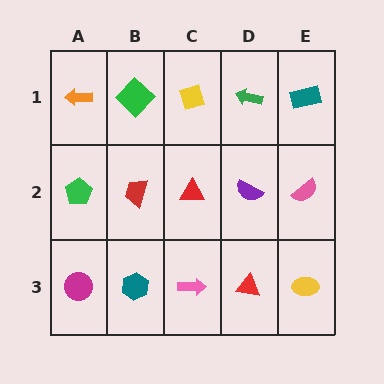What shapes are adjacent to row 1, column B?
A red trapezoid (row 2, column B), an orange arrow (row 1, column A), a yellow diamond (row 1, column C).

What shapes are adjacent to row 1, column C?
A red triangle (row 2, column C), a green diamond (row 1, column B), a green arrow (row 1, column D).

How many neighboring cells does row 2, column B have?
4.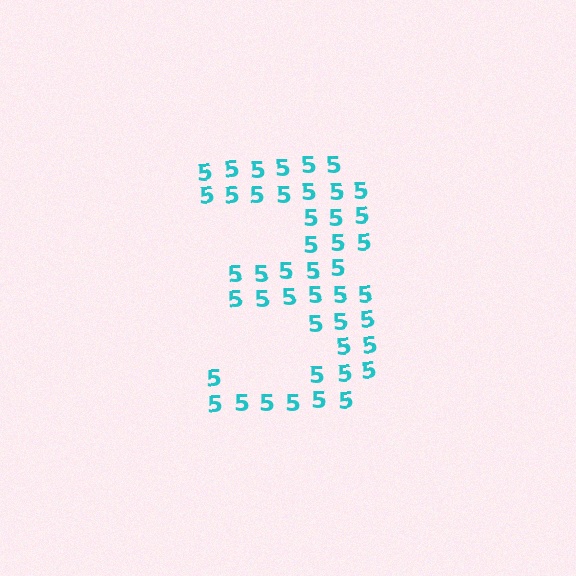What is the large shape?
The large shape is the digit 3.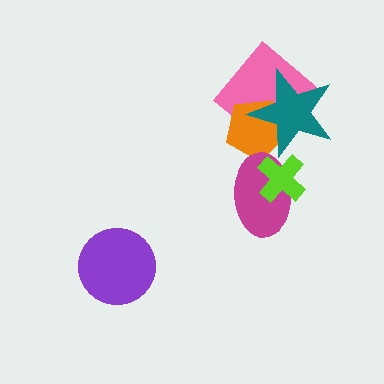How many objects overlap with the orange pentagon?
3 objects overlap with the orange pentagon.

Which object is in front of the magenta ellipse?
The lime cross is in front of the magenta ellipse.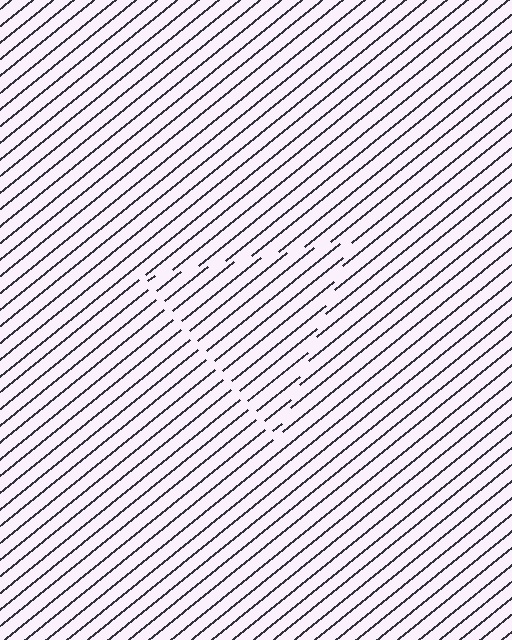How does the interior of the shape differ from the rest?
The interior of the shape contains the same grating, shifted by half a period — the contour is defined by the phase discontinuity where line-ends from the inner and outer gratings abut.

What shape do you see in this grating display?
An illusory triangle. The interior of the shape contains the same grating, shifted by half a period — the contour is defined by the phase discontinuity where line-ends from the inner and outer gratings abut.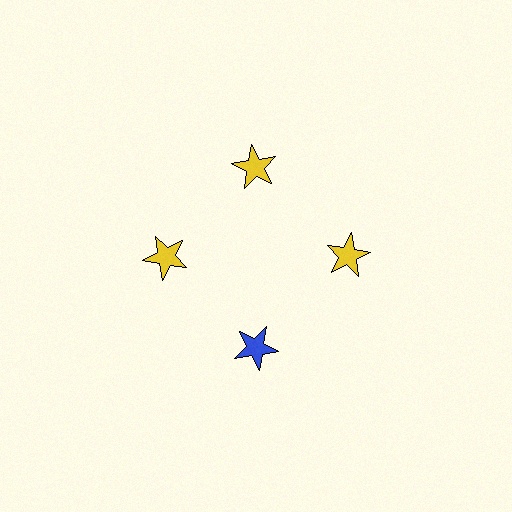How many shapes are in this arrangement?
There are 4 shapes arranged in a ring pattern.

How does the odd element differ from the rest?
It has a different color: blue instead of yellow.